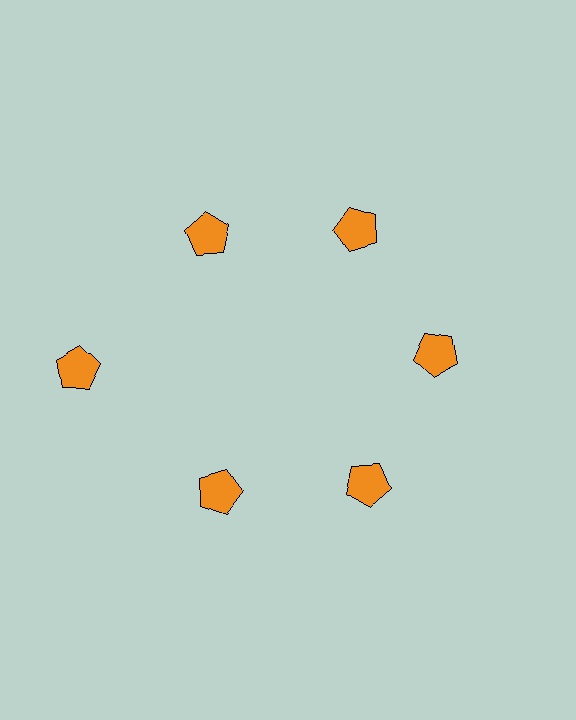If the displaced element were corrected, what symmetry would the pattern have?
It would have 6-fold rotational symmetry — the pattern would map onto itself every 60 degrees.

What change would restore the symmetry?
The symmetry would be restored by moving it inward, back onto the ring so that all 6 pentagons sit at equal angles and equal distance from the center.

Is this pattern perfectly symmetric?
No. The 6 orange pentagons are arranged in a ring, but one element near the 9 o'clock position is pushed outward from the center, breaking the 6-fold rotational symmetry.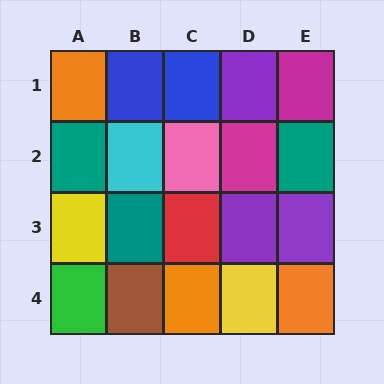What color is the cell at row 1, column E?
Magenta.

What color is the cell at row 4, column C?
Orange.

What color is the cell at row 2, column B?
Cyan.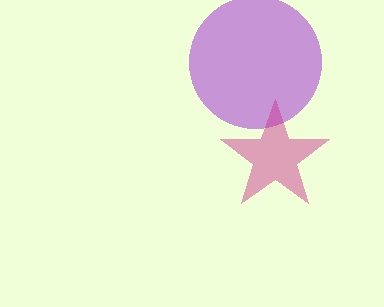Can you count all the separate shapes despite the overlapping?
Yes, there are 2 separate shapes.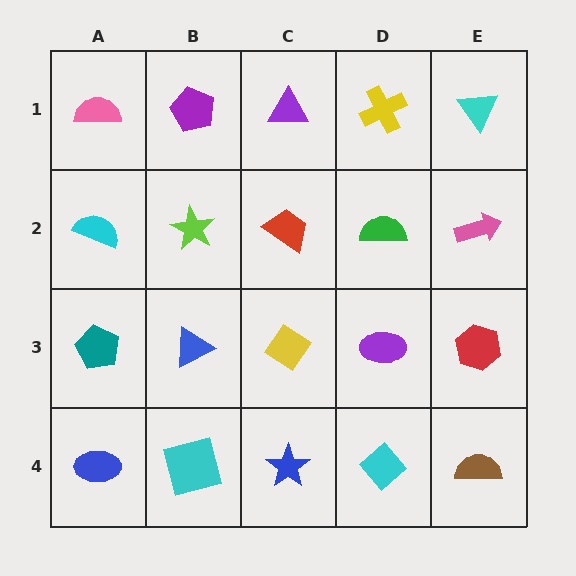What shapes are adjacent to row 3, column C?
A red trapezoid (row 2, column C), a blue star (row 4, column C), a blue triangle (row 3, column B), a purple ellipse (row 3, column D).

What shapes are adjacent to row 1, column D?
A green semicircle (row 2, column D), a purple triangle (row 1, column C), a cyan triangle (row 1, column E).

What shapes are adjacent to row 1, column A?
A cyan semicircle (row 2, column A), a purple pentagon (row 1, column B).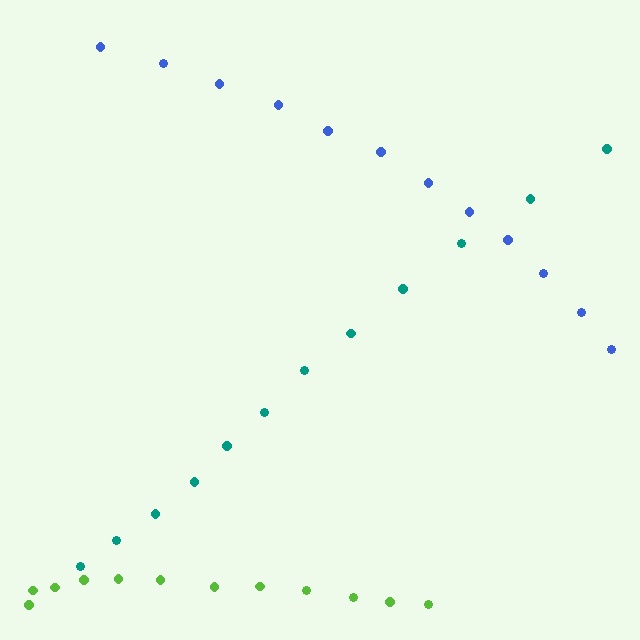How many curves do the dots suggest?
There are 3 distinct paths.